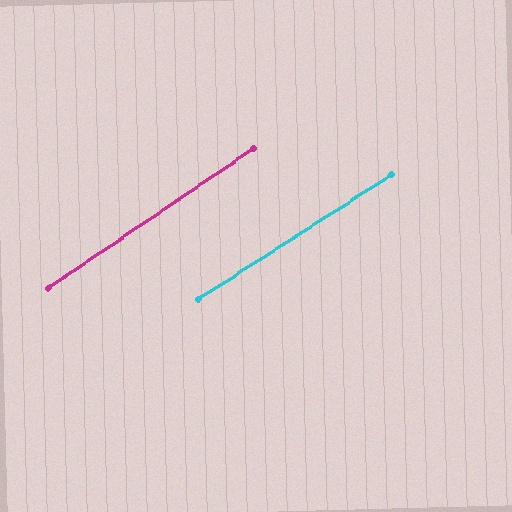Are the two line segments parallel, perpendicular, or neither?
Parallel — their directions differ by only 1.5°.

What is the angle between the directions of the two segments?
Approximately 1 degree.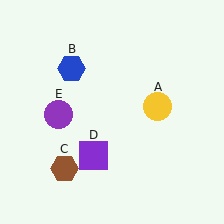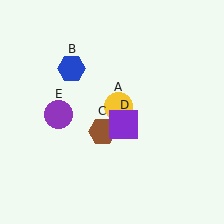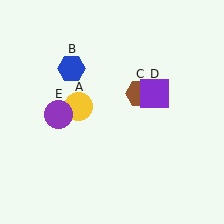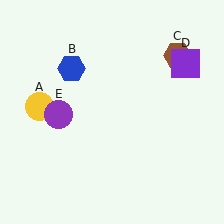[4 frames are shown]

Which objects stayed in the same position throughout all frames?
Blue hexagon (object B) and purple circle (object E) remained stationary.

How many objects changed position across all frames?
3 objects changed position: yellow circle (object A), brown hexagon (object C), purple square (object D).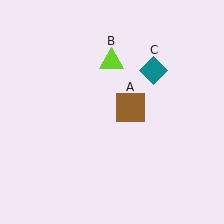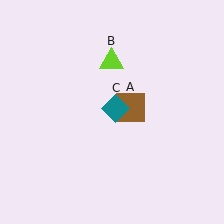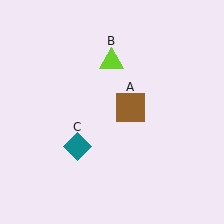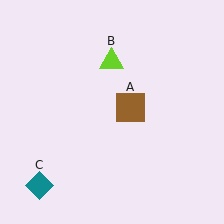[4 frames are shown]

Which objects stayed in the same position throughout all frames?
Brown square (object A) and lime triangle (object B) remained stationary.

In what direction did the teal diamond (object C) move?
The teal diamond (object C) moved down and to the left.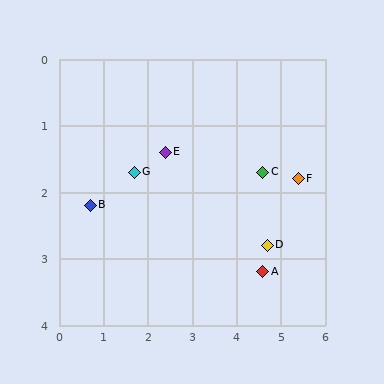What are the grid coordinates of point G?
Point G is at approximately (1.7, 1.7).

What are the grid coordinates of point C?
Point C is at approximately (4.6, 1.7).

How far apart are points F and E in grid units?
Points F and E are about 3.0 grid units apart.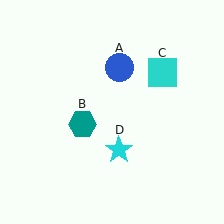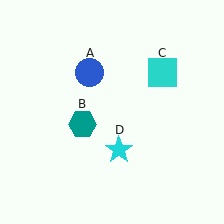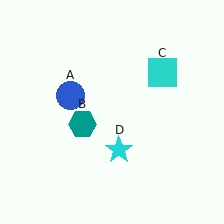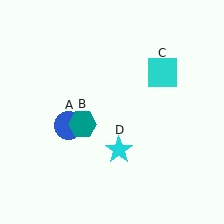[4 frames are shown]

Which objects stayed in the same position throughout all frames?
Teal hexagon (object B) and cyan square (object C) and cyan star (object D) remained stationary.